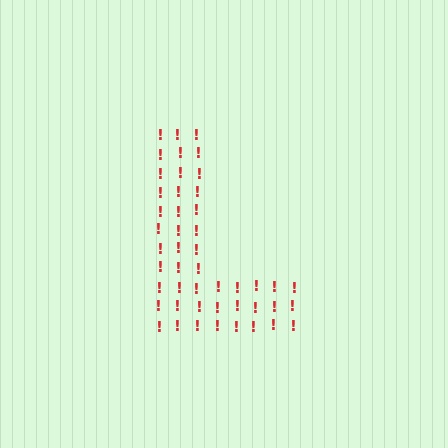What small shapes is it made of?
It is made of small exclamation marks.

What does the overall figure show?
The overall figure shows the letter L.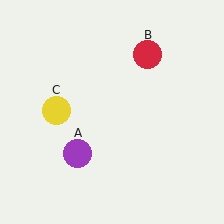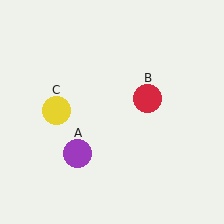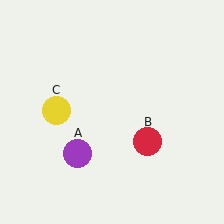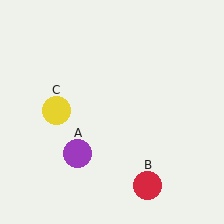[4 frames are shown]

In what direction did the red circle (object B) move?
The red circle (object B) moved down.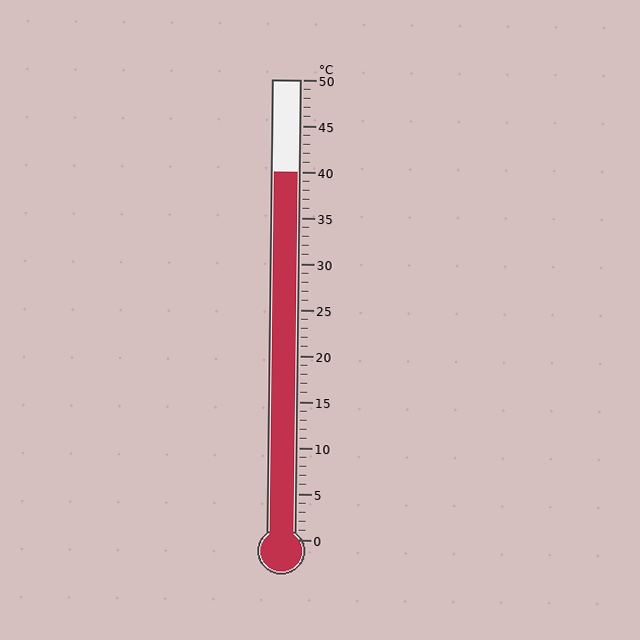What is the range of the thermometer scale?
The thermometer scale ranges from 0°C to 50°C.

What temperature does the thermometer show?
The thermometer shows approximately 40°C.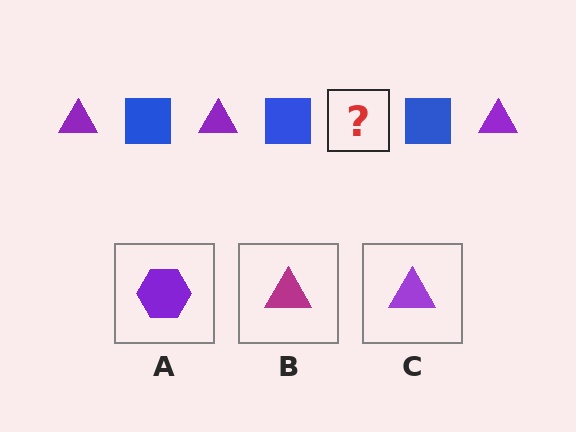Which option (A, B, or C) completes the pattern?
C.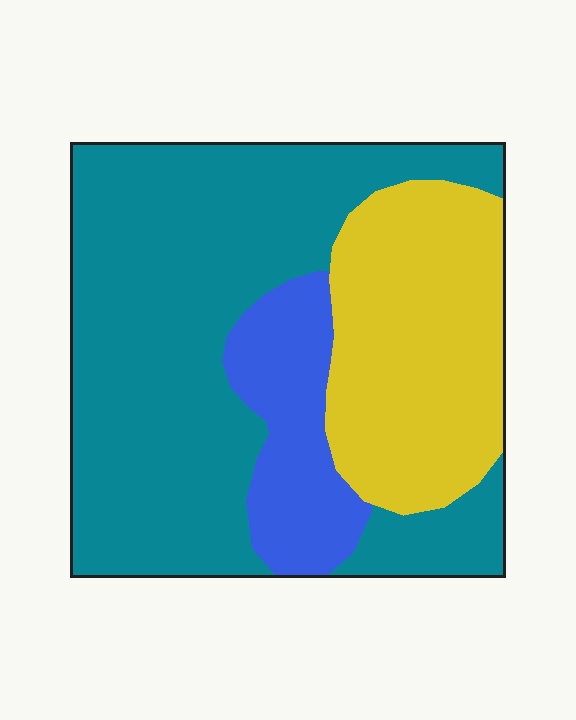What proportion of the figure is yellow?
Yellow covers roughly 30% of the figure.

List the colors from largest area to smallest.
From largest to smallest: teal, yellow, blue.